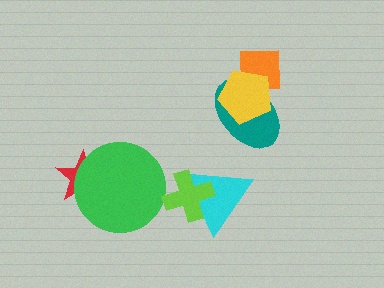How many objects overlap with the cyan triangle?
1 object overlaps with the cyan triangle.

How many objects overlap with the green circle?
1 object overlaps with the green circle.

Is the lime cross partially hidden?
No, no other shape covers it.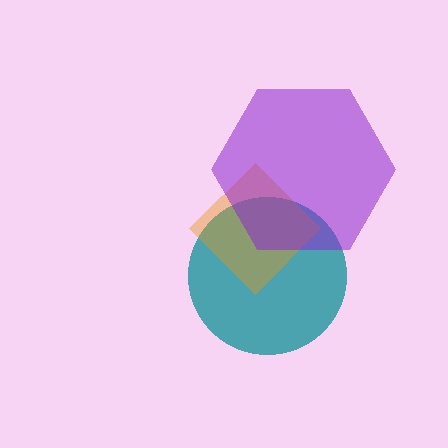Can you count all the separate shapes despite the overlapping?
Yes, there are 3 separate shapes.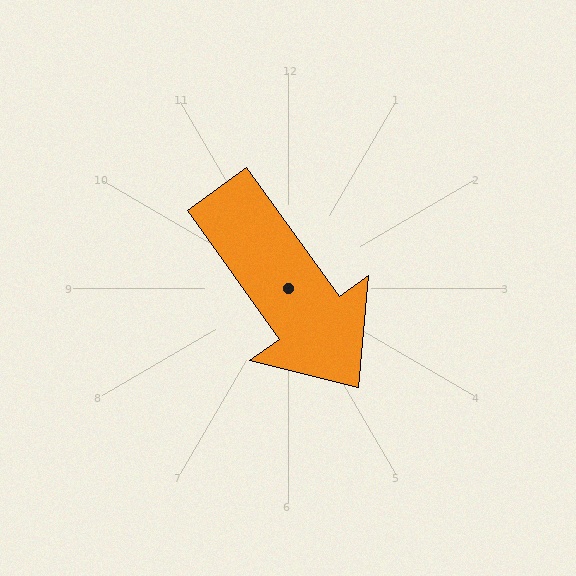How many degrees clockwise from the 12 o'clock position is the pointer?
Approximately 144 degrees.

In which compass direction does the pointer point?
Southeast.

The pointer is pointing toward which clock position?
Roughly 5 o'clock.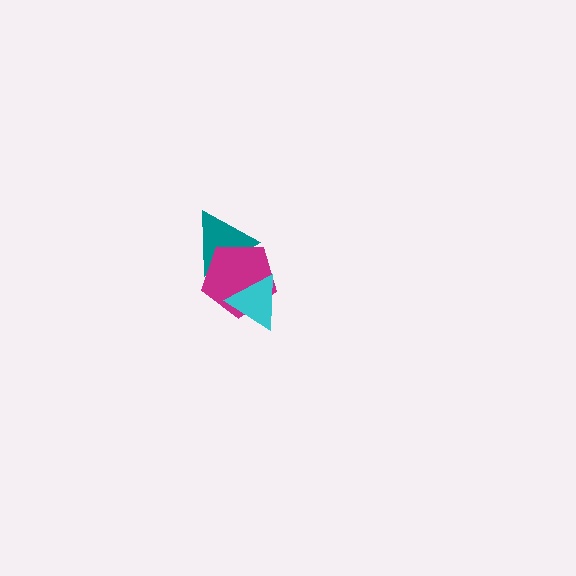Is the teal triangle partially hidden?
Yes, it is partially covered by another shape.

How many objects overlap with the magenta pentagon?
2 objects overlap with the magenta pentagon.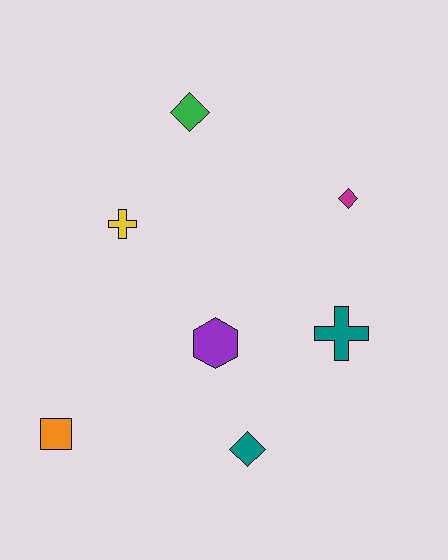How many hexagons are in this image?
There is 1 hexagon.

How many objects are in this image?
There are 7 objects.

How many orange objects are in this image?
There is 1 orange object.